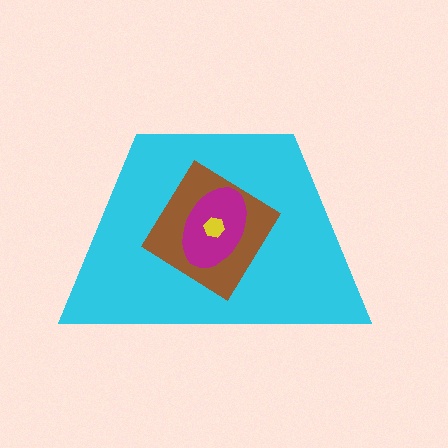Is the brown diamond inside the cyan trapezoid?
Yes.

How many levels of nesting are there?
4.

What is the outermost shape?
The cyan trapezoid.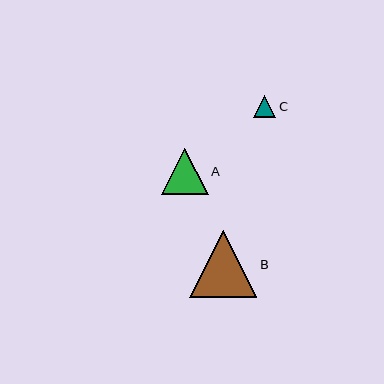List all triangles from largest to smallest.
From largest to smallest: B, A, C.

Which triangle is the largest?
Triangle B is the largest with a size of approximately 67 pixels.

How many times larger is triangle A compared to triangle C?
Triangle A is approximately 2.1 times the size of triangle C.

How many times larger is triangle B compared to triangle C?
Triangle B is approximately 3.1 times the size of triangle C.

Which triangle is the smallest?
Triangle C is the smallest with a size of approximately 22 pixels.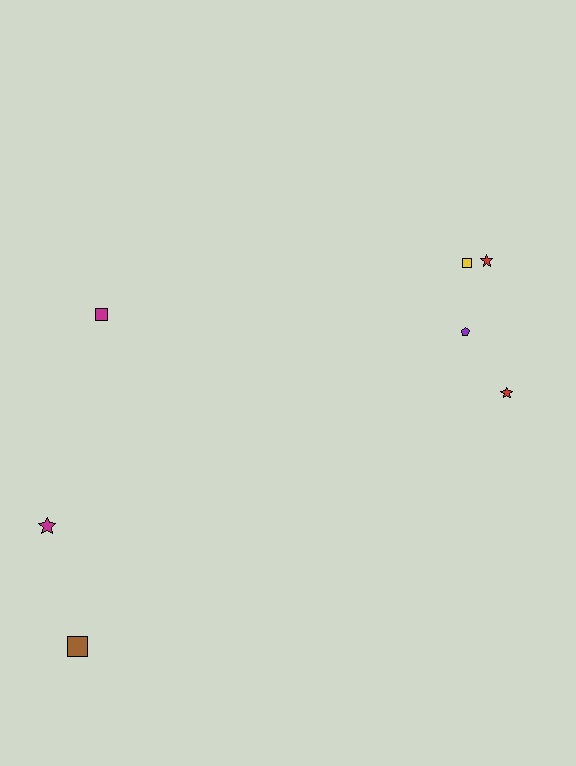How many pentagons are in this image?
There is 1 pentagon.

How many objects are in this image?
There are 7 objects.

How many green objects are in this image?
There are no green objects.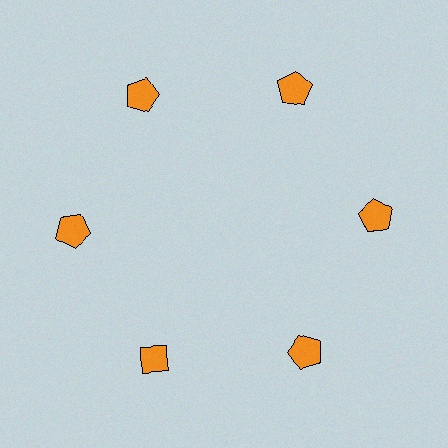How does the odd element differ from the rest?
It has a different shape: diamond instead of pentagon.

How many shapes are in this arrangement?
There are 6 shapes arranged in a ring pattern.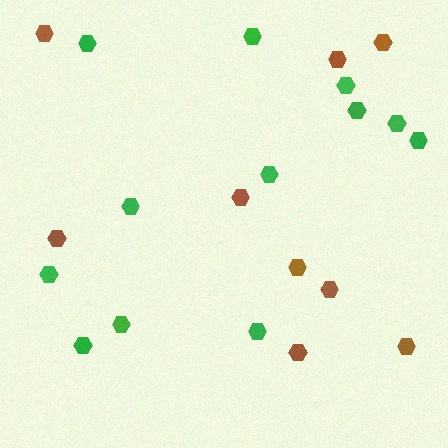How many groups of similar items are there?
There are 2 groups: one group of brown hexagons (9) and one group of green hexagons (12).